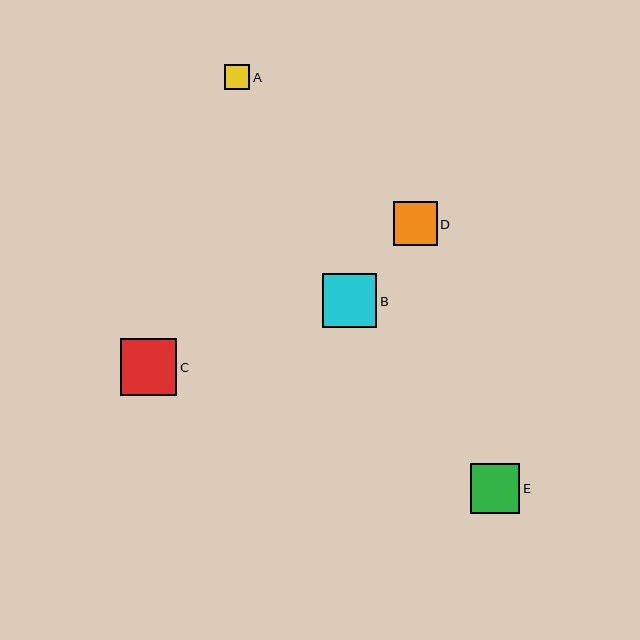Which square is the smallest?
Square A is the smallest with a size of approximately 26 pixels.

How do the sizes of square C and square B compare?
Square C and square B are approximately the same size.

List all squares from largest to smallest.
From largest to smallest: C, B, E, D, A.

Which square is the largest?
Square C is the largest with a size of approximately 56 pixels.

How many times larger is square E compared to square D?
Square E is approximately 1.1 times the size of square D.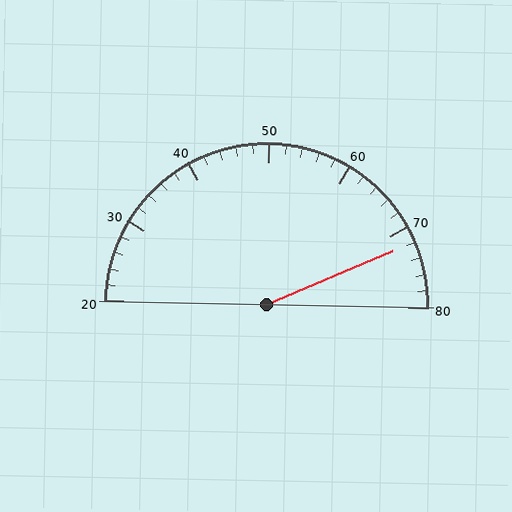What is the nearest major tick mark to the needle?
The nearest major tick mark is 70.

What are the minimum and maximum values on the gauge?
The gauge ranges from 20 to 80.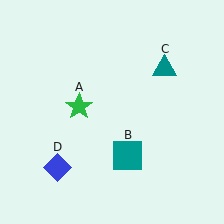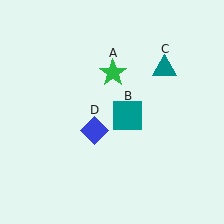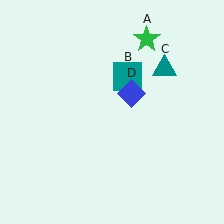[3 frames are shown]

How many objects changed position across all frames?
3 objects changed position: green star (object A), teal square (object B), blue diamond (object D).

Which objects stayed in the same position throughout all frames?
Teal triangle (object C) remained stationary.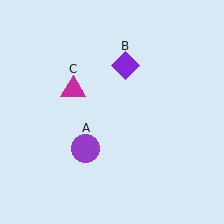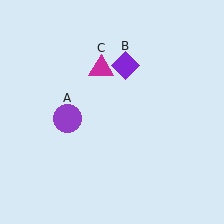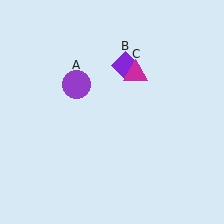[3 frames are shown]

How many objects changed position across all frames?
2 objects changed position: purple circle (object A), magenta triangle (object C).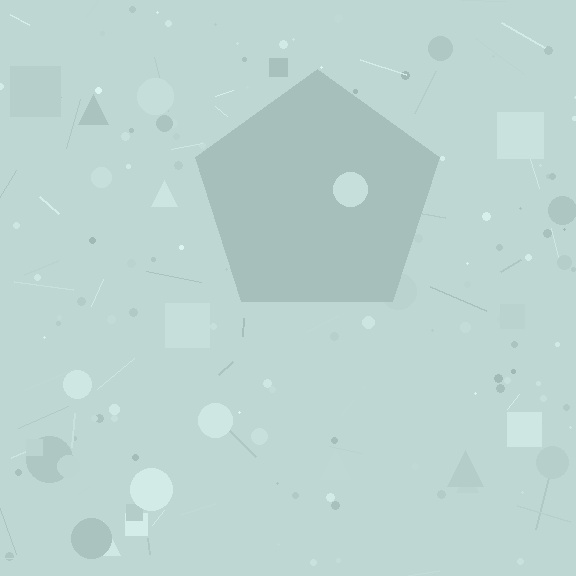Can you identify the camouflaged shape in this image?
The camouflaged shape is a pentagon.